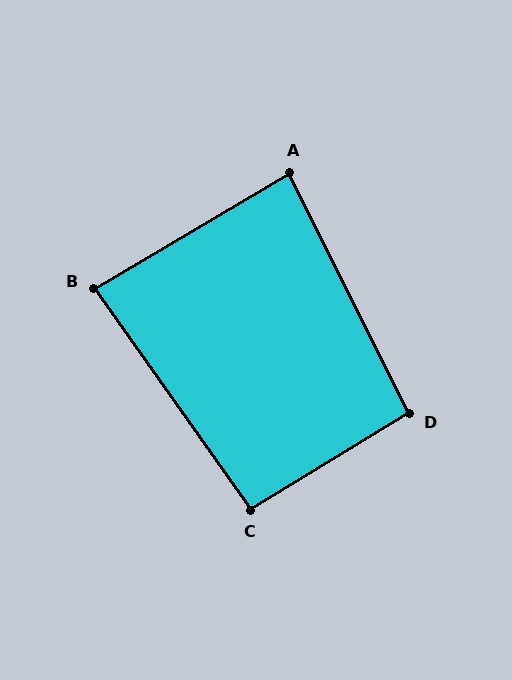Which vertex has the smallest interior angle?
B, at approximately 85 degrees.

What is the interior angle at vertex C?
Approximately 94 degrees (approximately right).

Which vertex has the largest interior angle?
D, at approximately 95 degrees.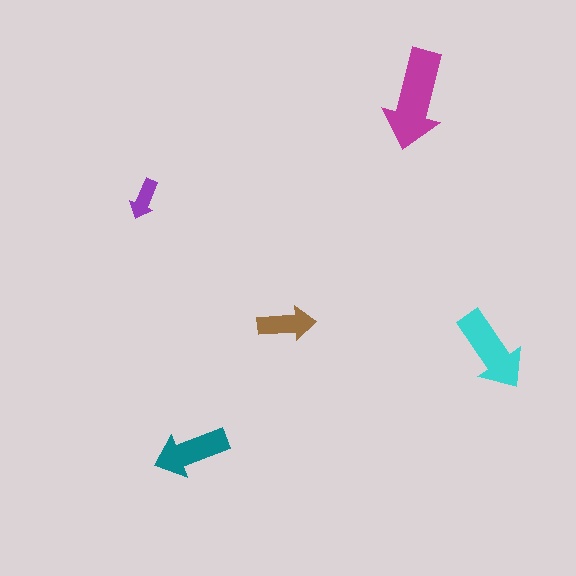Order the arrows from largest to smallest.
the magenta one, the cyan one, the teal one, the brown one, the purple one.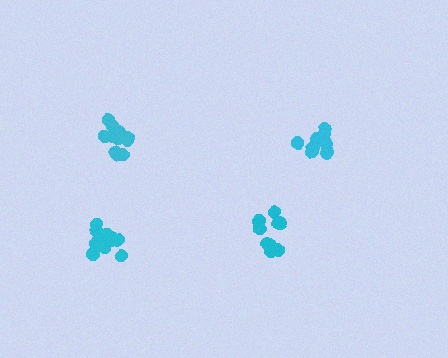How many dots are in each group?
Group 1: 11 dots, Group 2: 10 dots, Group 3: 13 dots, Group 4: 9 dots (43 total).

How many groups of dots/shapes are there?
There are 4 groups.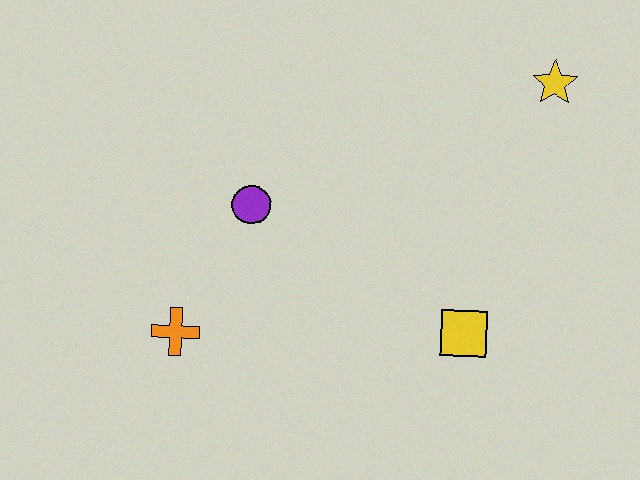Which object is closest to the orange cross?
The purple circle is closest to the orange cross.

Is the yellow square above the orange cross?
Yes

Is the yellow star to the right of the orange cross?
Yes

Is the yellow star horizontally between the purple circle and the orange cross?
No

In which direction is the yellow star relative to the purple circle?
The yellow star is to the right of the purple circle.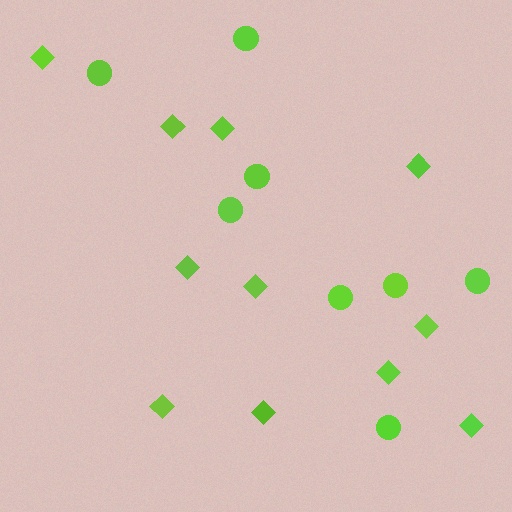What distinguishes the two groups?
There are 2 groups: one group of circles (8) and one group of diamonds (11).